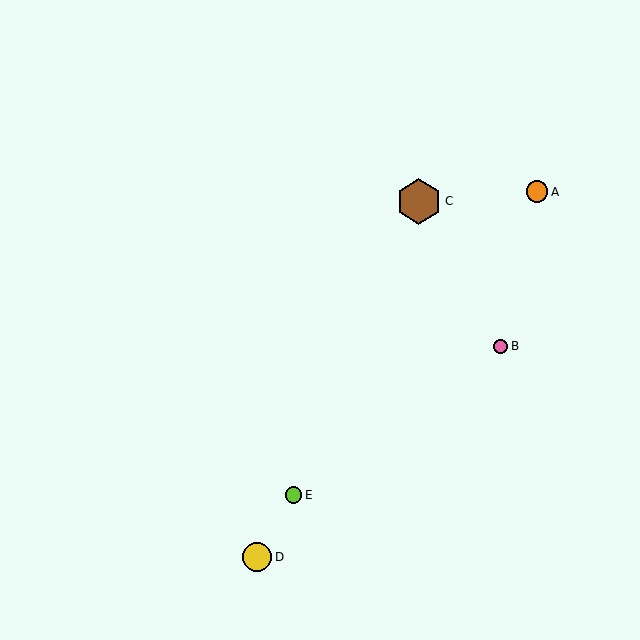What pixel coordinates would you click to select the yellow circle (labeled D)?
Click at (257, 557) to select the yellow circle D.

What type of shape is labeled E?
Shape E is a lime circle.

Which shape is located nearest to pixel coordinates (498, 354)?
The pink circle (labeled B) at (501, 346) is nearest to that location.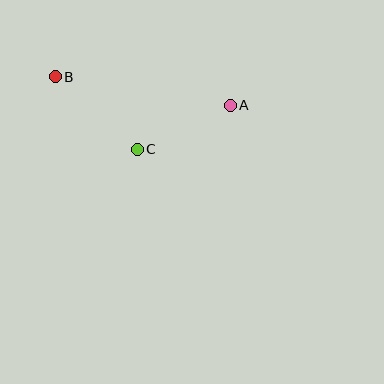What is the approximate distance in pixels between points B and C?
The distance between B and C is approximately 110 pixels.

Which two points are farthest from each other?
Points A and B are farthest from each other.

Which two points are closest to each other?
Points A and C are closest to each other.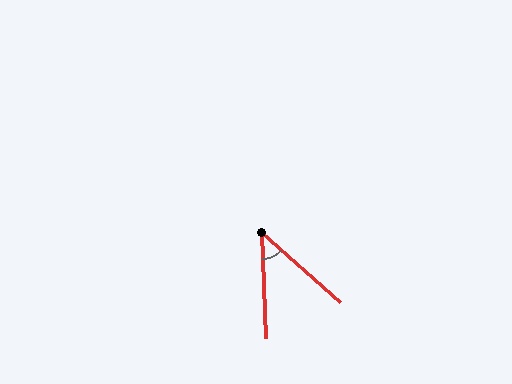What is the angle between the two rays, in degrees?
Approximately 46 degrees.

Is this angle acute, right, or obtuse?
It is acute.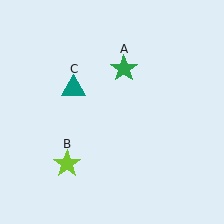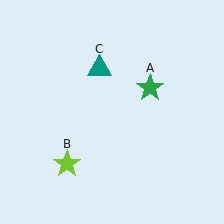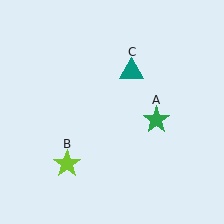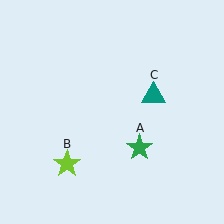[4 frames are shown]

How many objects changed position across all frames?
2 objects changed position: green star (object A), teal triangle (object C).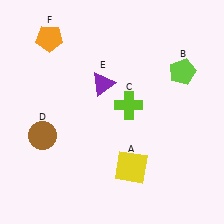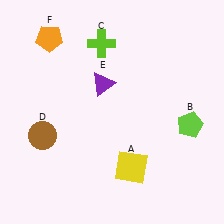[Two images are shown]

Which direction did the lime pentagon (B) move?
The lime pentagon (B) moved down.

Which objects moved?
The objects that moved are: the lime pentagon (B), the lime cross (C).